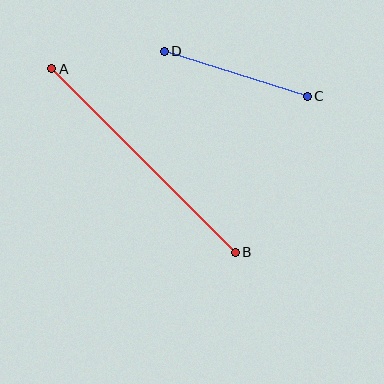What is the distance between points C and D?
The distance is approximately 150 pixels.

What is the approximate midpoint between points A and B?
The midpoint is at approximately (143, 160) pixels.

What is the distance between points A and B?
The distance is approximately 259 pixels.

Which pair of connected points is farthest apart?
Points A and B are farthest apart.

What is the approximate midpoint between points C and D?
The midpoint is at approximately (236, 74) pixels.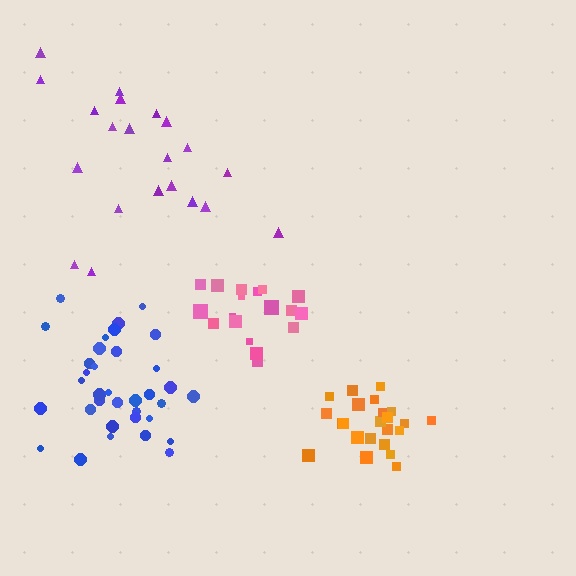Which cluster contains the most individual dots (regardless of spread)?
Blue (35).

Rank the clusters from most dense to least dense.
orange, blue, pink, purple.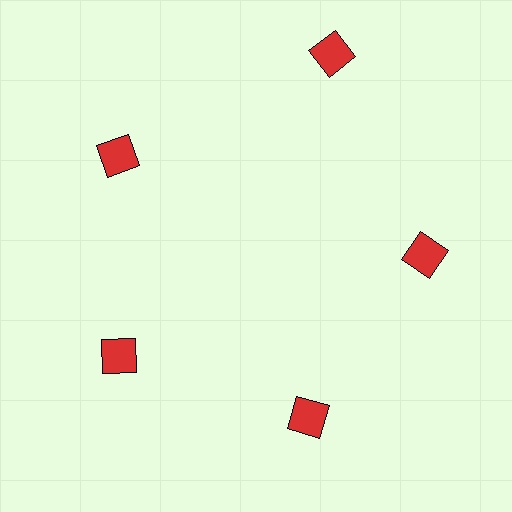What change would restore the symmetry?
The symmetry would be restored by moving it inward, back onto the ring so that all 5 diamonds sit at equal angles and equal distance from the center.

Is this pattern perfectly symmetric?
No. The 5 red diamonds are arranged in a ring, but one element near the 1 o'clock position is pushed outward from the center, breaking the 5-fold rotational symmetry.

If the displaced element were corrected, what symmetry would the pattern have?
It would have 5-fold rotational symmetry — the pattern would map onto itself every 72 degrees.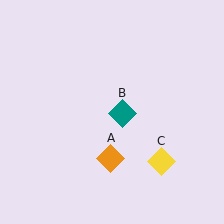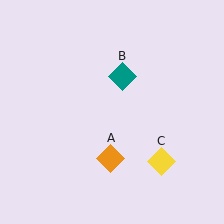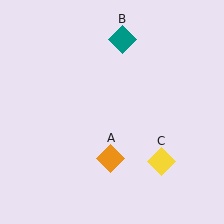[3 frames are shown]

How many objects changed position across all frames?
1 object changed position: teal diamond (object B).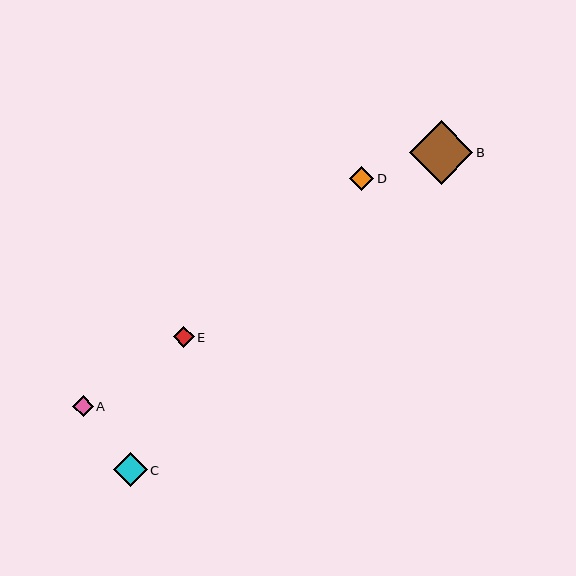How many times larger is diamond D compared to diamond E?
Diamond D is approximately 1.1 times the size of diamond E.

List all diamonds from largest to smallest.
From largest to smallest: B, C, D, E, A.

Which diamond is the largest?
Diamond B is the largest with a size of approximately 63 pixels.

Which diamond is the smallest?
Diamond A is the smallest with a size of approximately 21 pixels.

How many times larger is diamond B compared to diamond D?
Diamond B is approximately 2.7 times the size of diamond D.